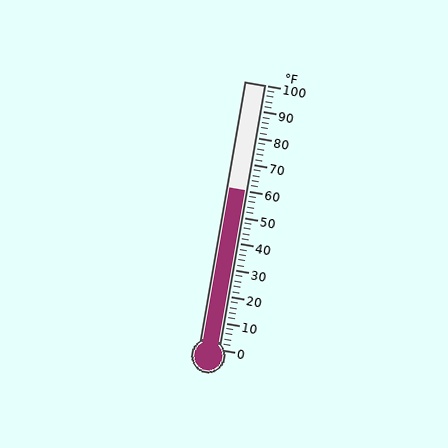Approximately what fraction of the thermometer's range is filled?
The thermometer is filled to approximately 60% of its range.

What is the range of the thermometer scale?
The thermometer scale ranges from 0°F to 100°F.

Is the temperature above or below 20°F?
The temperature is above 20°F.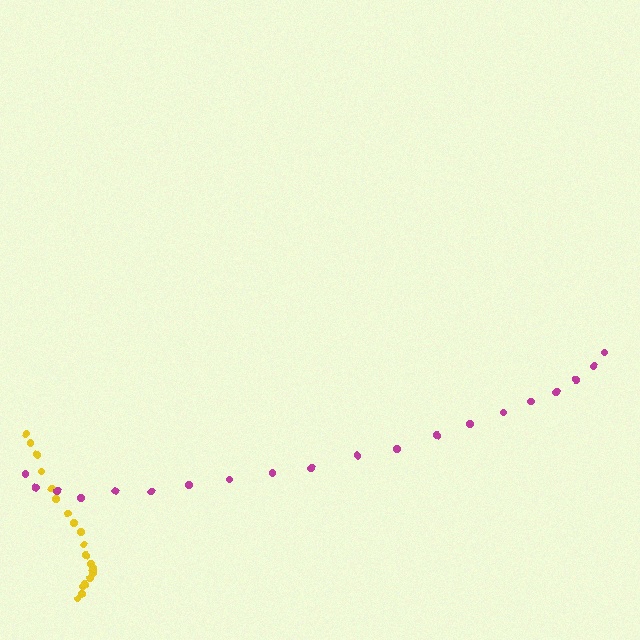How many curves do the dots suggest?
There are 2 distinct paths.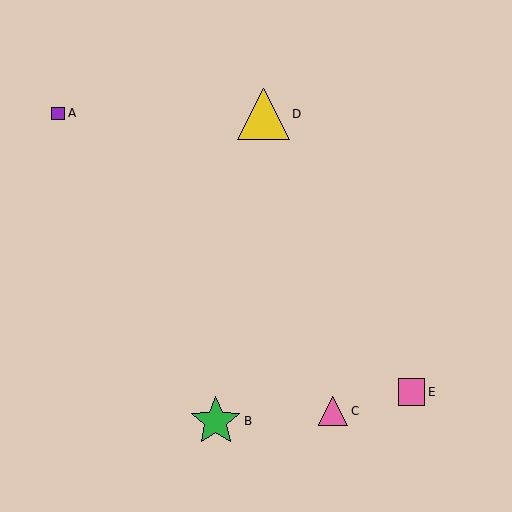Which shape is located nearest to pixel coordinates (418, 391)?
The pink square (labeled E) at (411, 392) is nearest to that location.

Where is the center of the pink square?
The center of the pink square is at (411, 392).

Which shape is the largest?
The yellow triangle (labeled D) is the largest.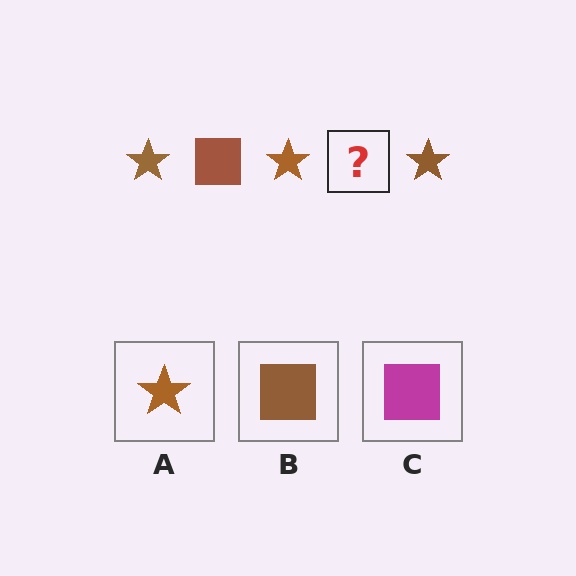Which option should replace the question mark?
Option B.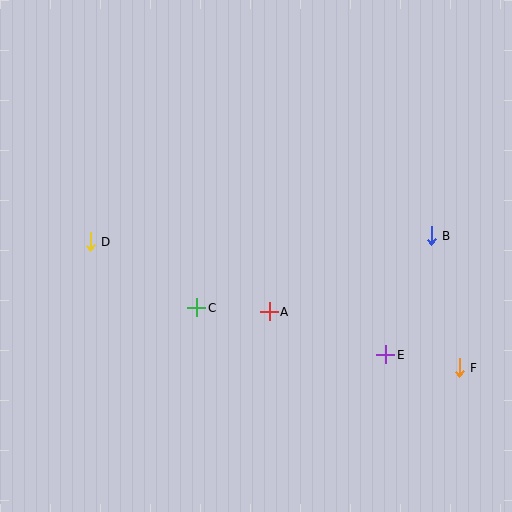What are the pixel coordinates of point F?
Point F is at (459, 368).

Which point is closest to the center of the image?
Point A at (269, 312) is closest to the center.